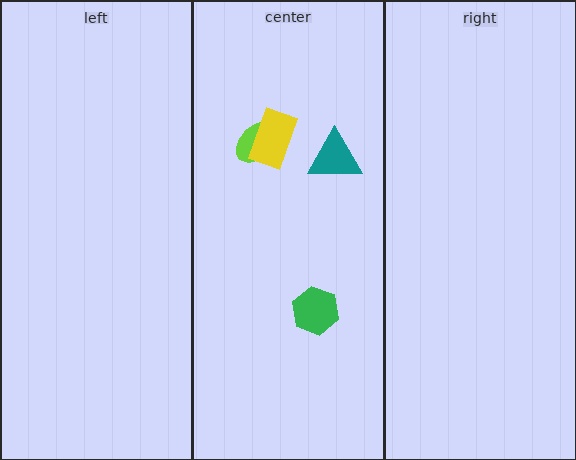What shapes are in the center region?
The green hexagon, the lime ellipse, the yellow rectangle, the teal triangle.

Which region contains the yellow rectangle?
The center region.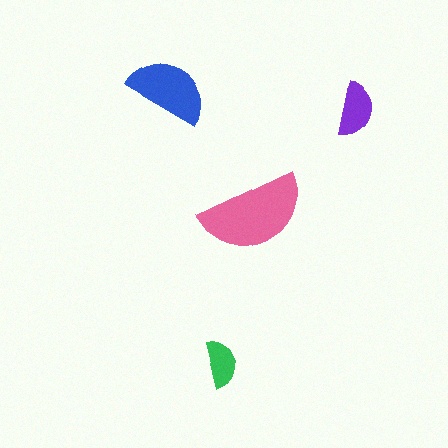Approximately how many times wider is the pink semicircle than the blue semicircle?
About 1.5 times wider.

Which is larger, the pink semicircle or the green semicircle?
The pink one.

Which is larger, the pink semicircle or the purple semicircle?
The pink one.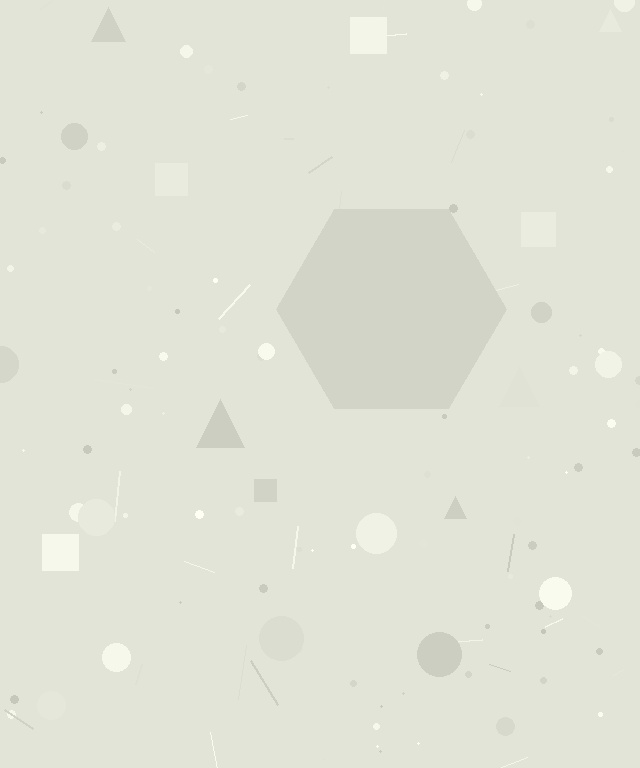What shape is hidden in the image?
A hexagon is hidden in the image.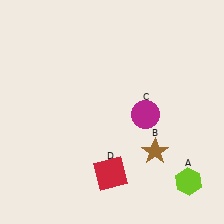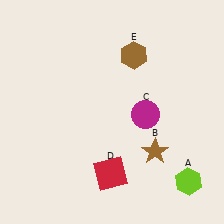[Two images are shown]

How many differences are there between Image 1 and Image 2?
There is 1 difference between the two images.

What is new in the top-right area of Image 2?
A brown hexagon (E) was added in the top-right area of Image 2.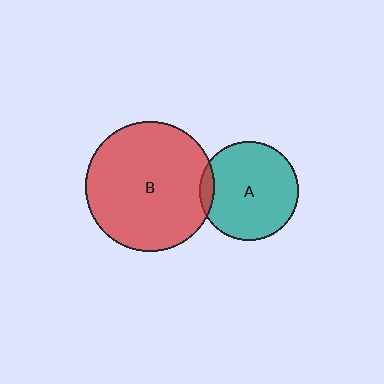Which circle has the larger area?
Circle B (red).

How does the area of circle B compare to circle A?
Approximately 1.7 times.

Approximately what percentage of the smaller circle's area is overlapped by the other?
Approximately 5%.